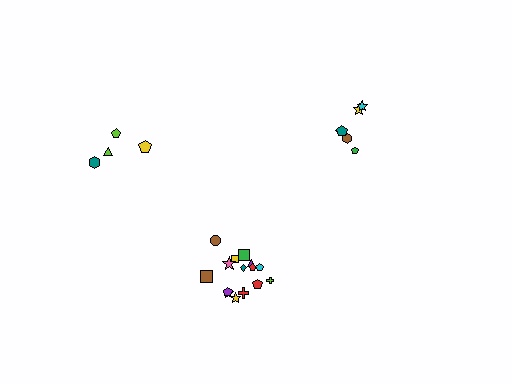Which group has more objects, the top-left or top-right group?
The top-right group.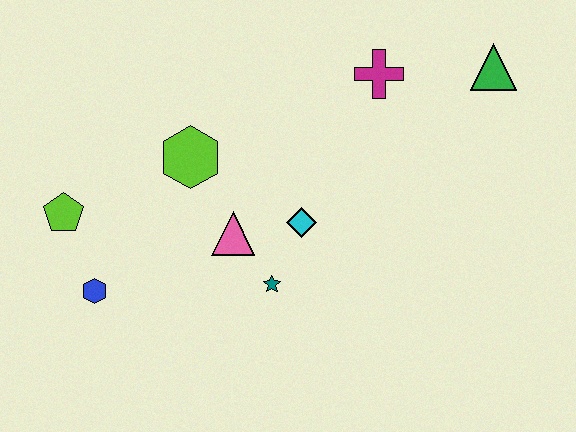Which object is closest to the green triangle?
The magenta cross is closest to the green triangle.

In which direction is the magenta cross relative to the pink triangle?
The magenta cross is above the pink triangle.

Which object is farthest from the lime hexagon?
The green triangle is farthest from the lime hexagon.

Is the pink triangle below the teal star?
No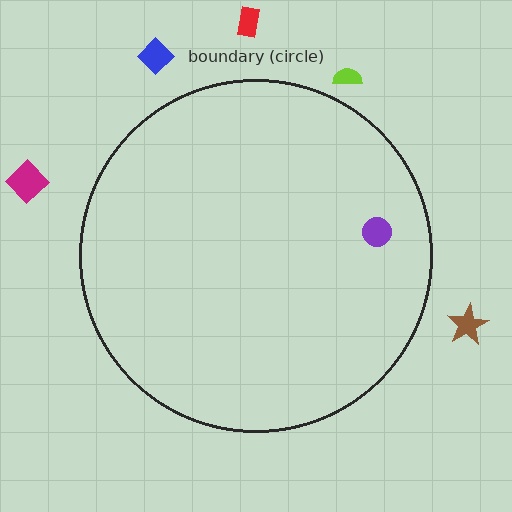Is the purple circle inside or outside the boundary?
Inside.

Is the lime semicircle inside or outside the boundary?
Outside.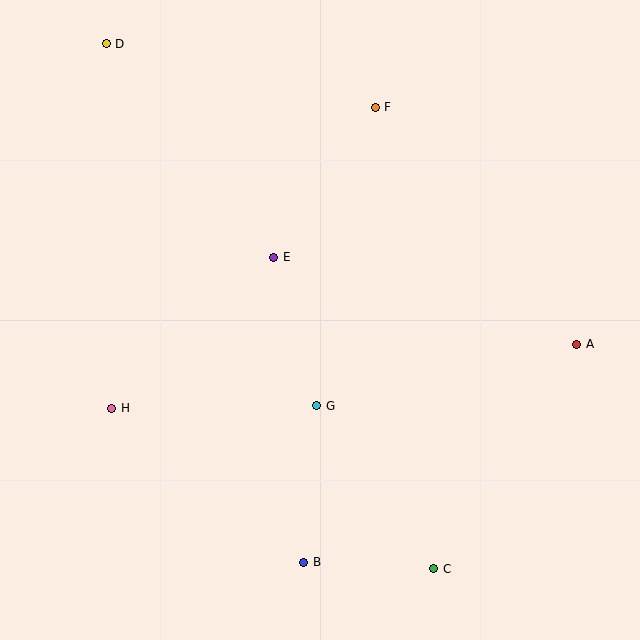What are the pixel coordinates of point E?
Point E is at (274, 257).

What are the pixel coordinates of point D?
Point D is at (106, 44).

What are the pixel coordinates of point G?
Point G is at (317, 406).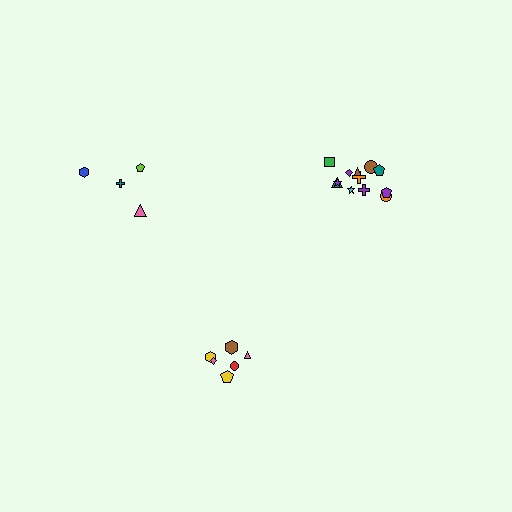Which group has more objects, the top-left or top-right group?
The top-right group.